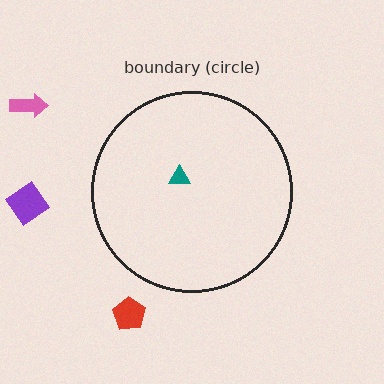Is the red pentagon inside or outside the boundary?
Outside.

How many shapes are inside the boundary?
1 inside, 3 outside.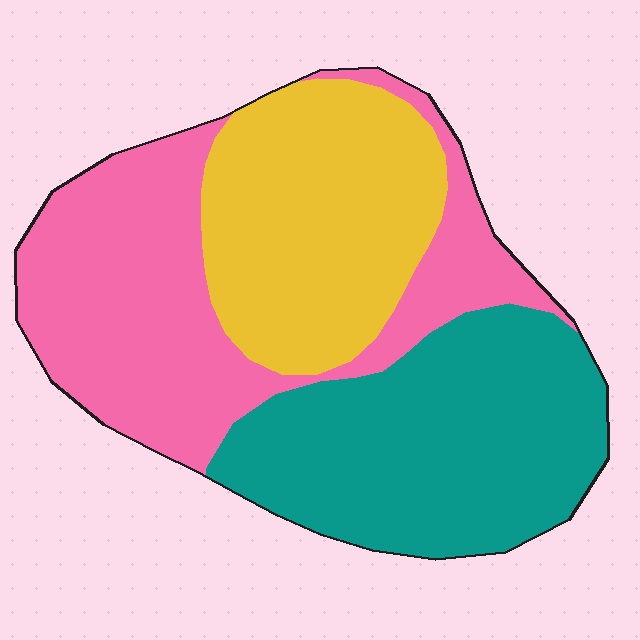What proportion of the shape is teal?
Teal takes up between a quarter and a half of the shape.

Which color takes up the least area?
Yellow, at roughly 30%.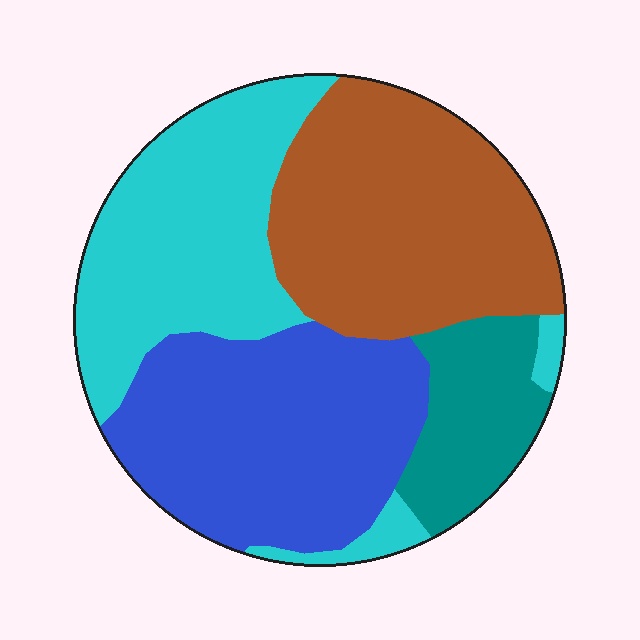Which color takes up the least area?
Teal, at roughly 10%.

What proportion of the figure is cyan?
Cyan takes up about one quarter (1/4) of the figure.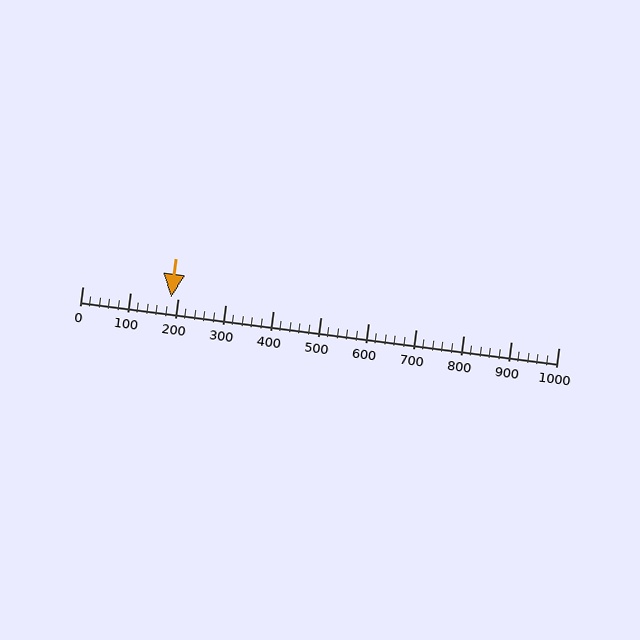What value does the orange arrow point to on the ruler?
The orange arrow points to approximately 186.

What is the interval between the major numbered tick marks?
The major tick marks are spaced 100 units apart.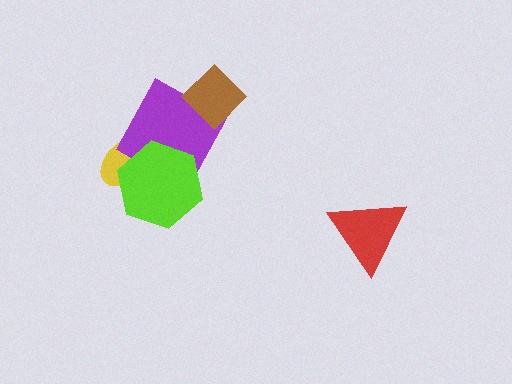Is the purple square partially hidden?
Yes, it is partially covered by another shape.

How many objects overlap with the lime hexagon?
2 objects overlap with the lime hexagon.